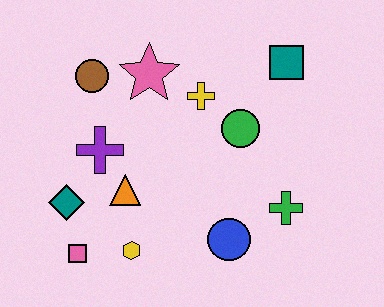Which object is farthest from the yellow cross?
The pink square is farthest from the yellow cross.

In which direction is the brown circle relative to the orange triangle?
The brown circle is above the orange triangle.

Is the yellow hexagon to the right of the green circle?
No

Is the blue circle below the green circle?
Yes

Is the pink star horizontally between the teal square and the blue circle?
No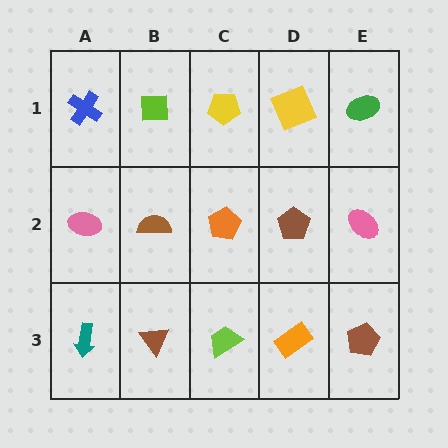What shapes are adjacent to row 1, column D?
A brown pentagon (row 2, column D), a yellow pentagon (row 1, column C), a green ellipse (row 1, column E).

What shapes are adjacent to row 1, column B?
A brown semicircle (row 2, column B), a blue cross (row 1, column A), a yellow pentagon (row 1, column C).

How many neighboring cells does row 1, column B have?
3.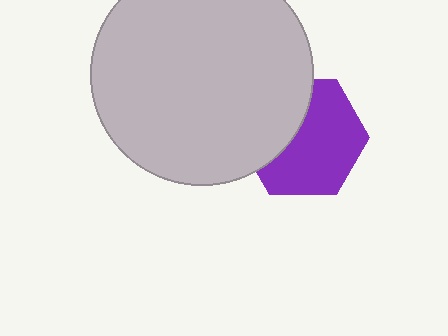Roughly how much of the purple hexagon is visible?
About half of it is visible (roughly 63%).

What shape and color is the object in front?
The object in front is a light gray circle.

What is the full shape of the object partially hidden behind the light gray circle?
The partially hidden object is a purple hexagon.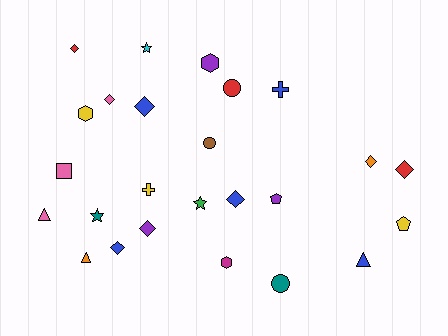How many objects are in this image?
There are 25 objects.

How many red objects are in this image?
There are 3 red objects.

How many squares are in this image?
There is 1 square.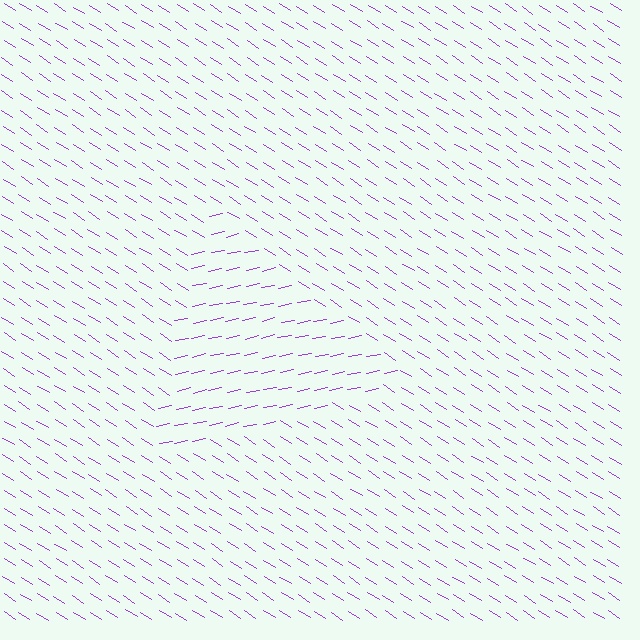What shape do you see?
I see a triangle.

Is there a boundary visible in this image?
Yes, there is a texture boundary formed by a change in line orientation.